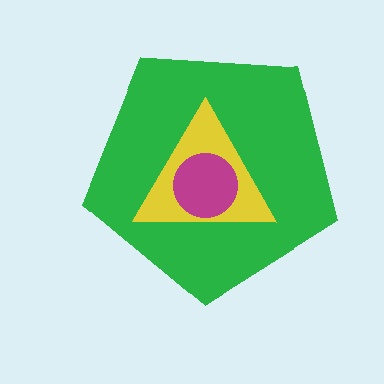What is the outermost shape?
The green pentagon.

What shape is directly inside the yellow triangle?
The magenta circle.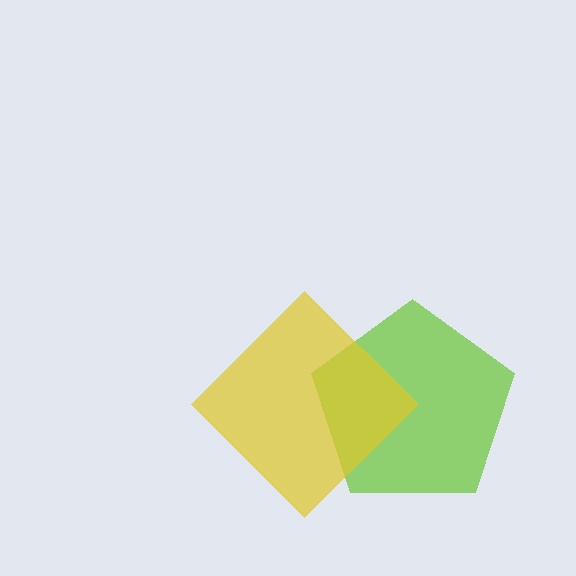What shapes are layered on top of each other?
The layered shapes are: a lime pentagon, a yellow diamond.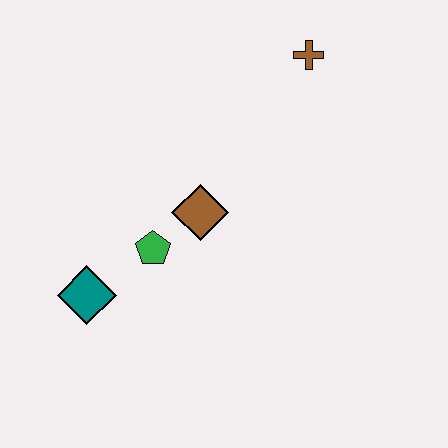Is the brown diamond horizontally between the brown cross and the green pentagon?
Yes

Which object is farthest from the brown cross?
The teal diamond is farthest from the brown cross.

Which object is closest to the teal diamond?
The green pentagon is closest to the teal diamond.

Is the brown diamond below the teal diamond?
No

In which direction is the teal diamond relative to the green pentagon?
The teal diamond is to the left of the green pentagon.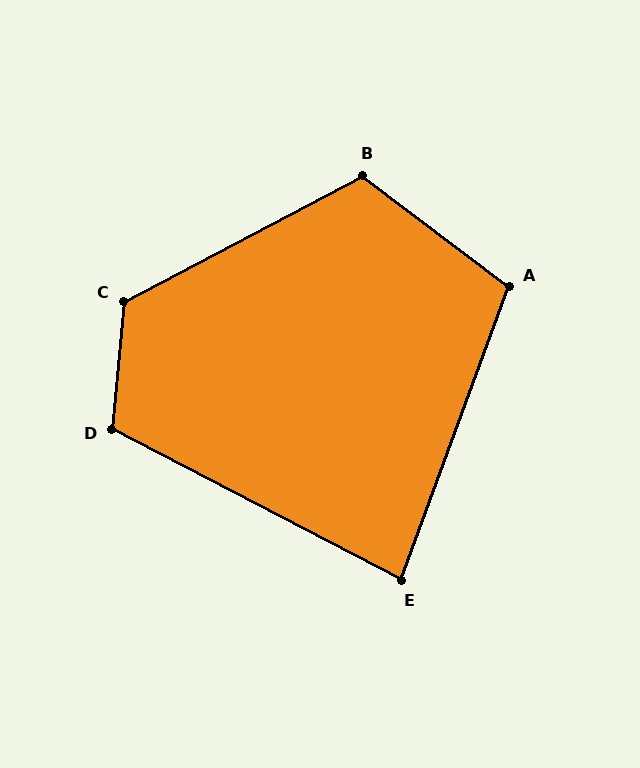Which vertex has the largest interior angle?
C, at approximately 123 degrees.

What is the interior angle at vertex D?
Approximately 112 degrees (obtuse).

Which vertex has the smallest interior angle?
E, at approximately 83 degrees.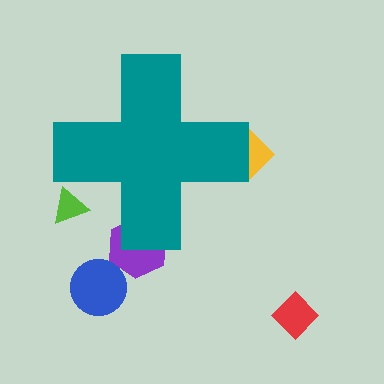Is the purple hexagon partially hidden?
Yes, the purple hexagon is partially hidden behind the teal cross.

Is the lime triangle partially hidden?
Yes, the lime triangle is partially hidden behind the teal cross.